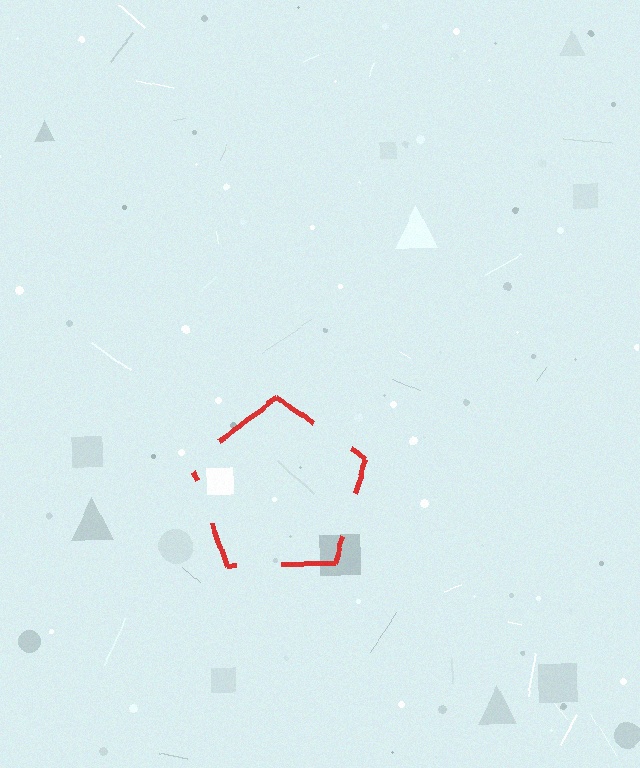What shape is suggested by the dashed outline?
The dashed outline suggests a pentagon.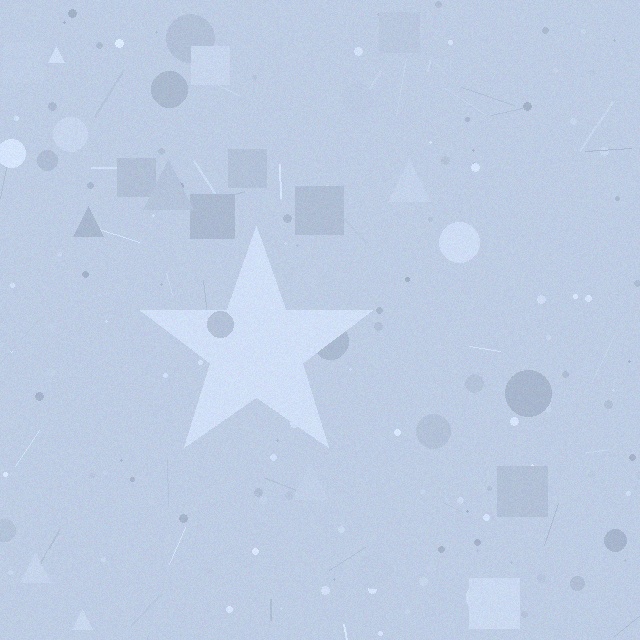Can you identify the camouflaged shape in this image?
The camouflaged shape is a star.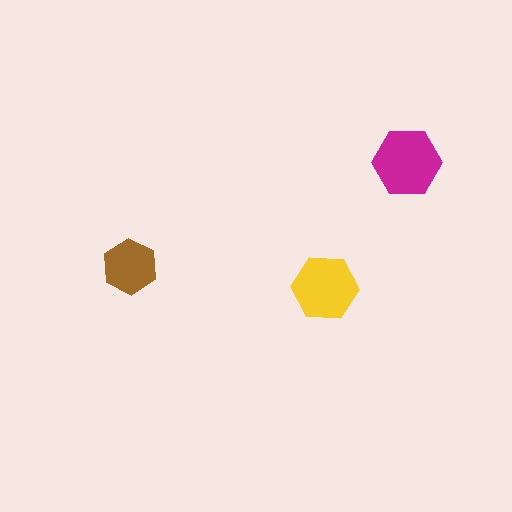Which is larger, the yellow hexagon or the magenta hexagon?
The magenta one.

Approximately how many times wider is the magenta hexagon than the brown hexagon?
About 1.5 times wider.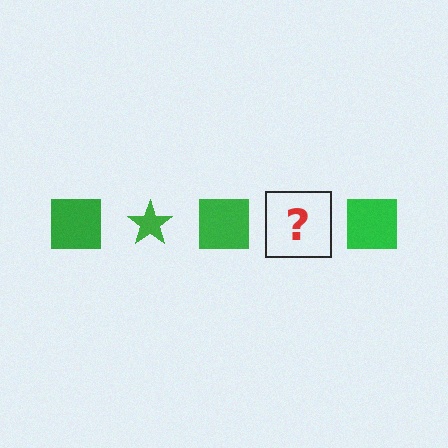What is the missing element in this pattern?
The missing element is a green star.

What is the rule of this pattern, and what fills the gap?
The rule is that the pattern cycles through square, star shapes in green. The gap should be filled with a green star.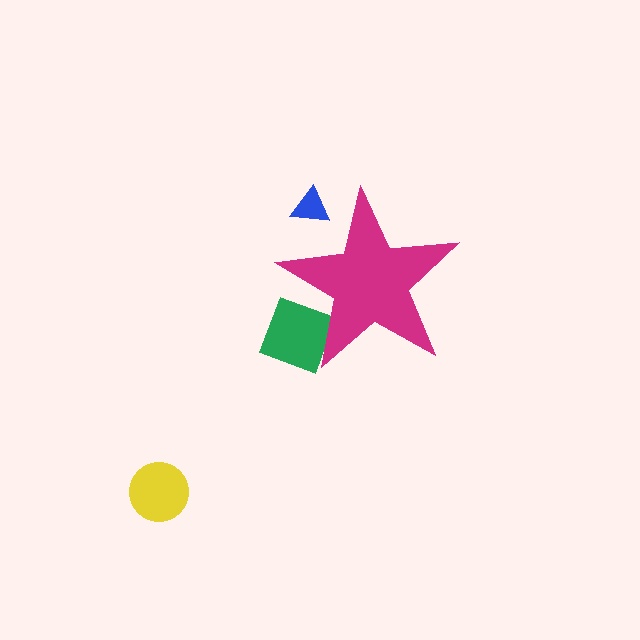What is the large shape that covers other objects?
A magenta star.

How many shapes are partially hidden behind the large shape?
2 shapes are partially hidden.